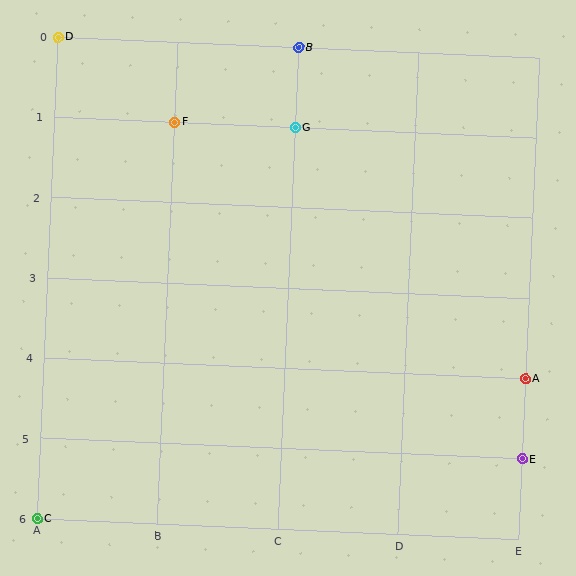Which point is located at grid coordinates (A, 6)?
Point C is at (A, 6).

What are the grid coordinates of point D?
Point D is at grid coordinates (A, 0).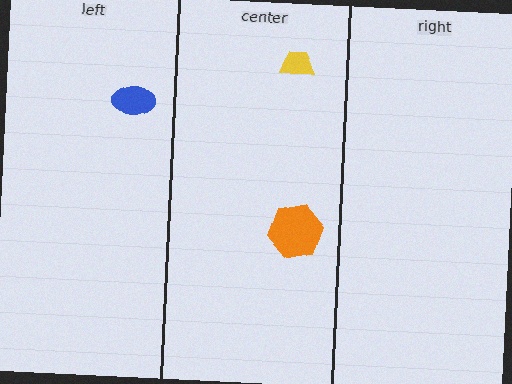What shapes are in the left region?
The blue ellipse.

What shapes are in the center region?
The yellow trapezoid, the orange hexagon.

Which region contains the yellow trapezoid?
The center region.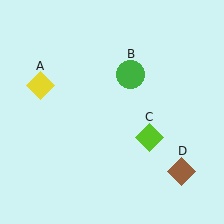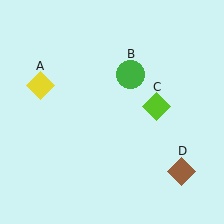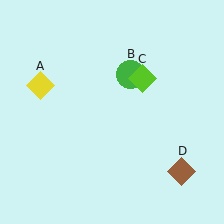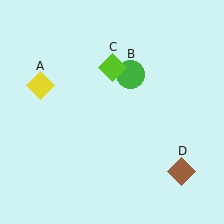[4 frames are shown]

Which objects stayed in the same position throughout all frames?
Yellow diamond (object A) and green circle (object B) and brown diamond (object D) remained stationary.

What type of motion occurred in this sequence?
The lime diamond (object C) rotated counterclockwise around the center of the scene.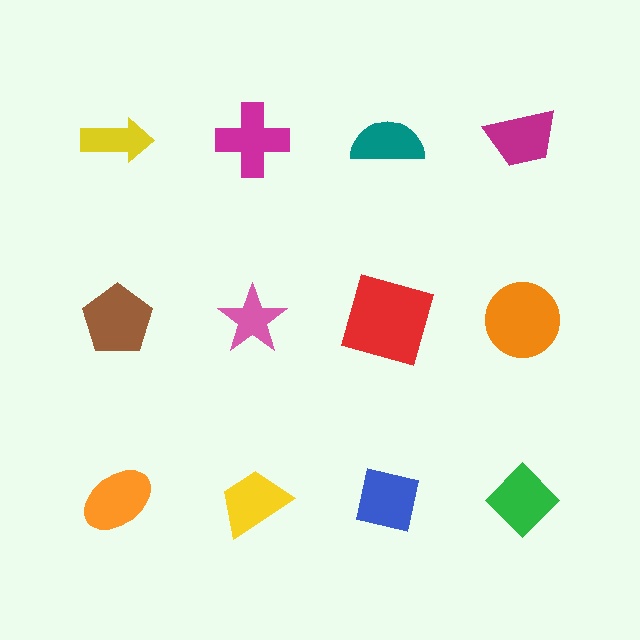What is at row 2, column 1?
A brown pentagon.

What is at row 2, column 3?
A red square.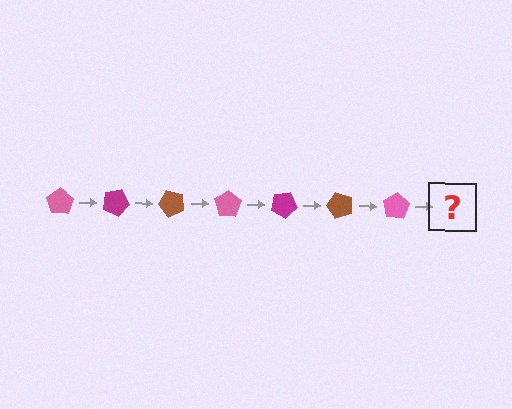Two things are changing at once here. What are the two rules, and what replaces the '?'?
The two rules are that it rotates 25 degrees each step and the color cycles through pink, magenta, and brown. The '?' should be a magenta pentagon, rotated 175 degrees from the start.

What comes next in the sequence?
The next element should be a magenta pentagon, rotated 175 degrees from the start.